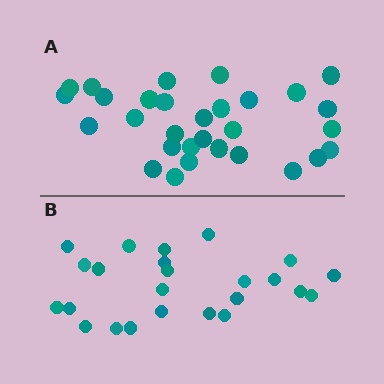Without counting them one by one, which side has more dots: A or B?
Region A (the top region) has more dots.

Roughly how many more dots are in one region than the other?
Region A has about 6 more dots than region B.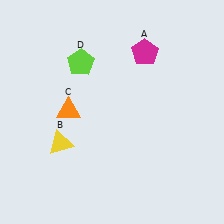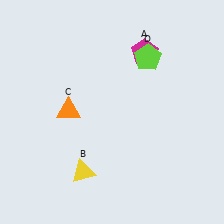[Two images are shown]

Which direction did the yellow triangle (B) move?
The yellow triangle (B) moved down.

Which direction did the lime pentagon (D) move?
The lime pentagon (D) moved right.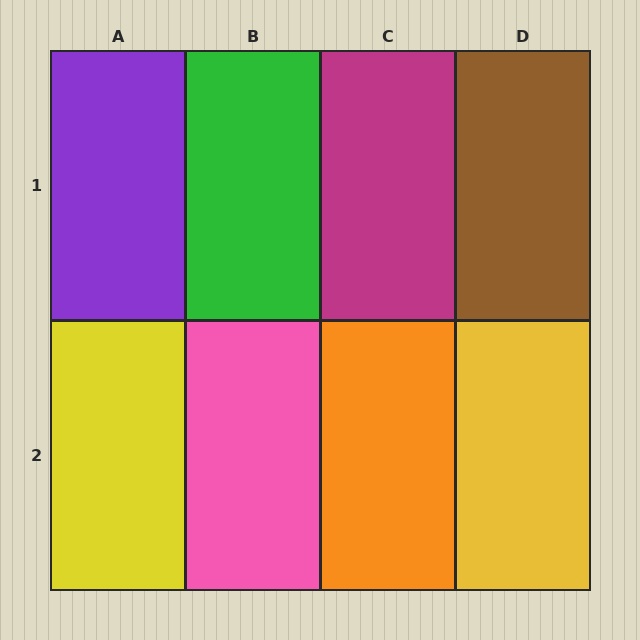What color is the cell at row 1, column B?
Green.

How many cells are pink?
1 cell is pink.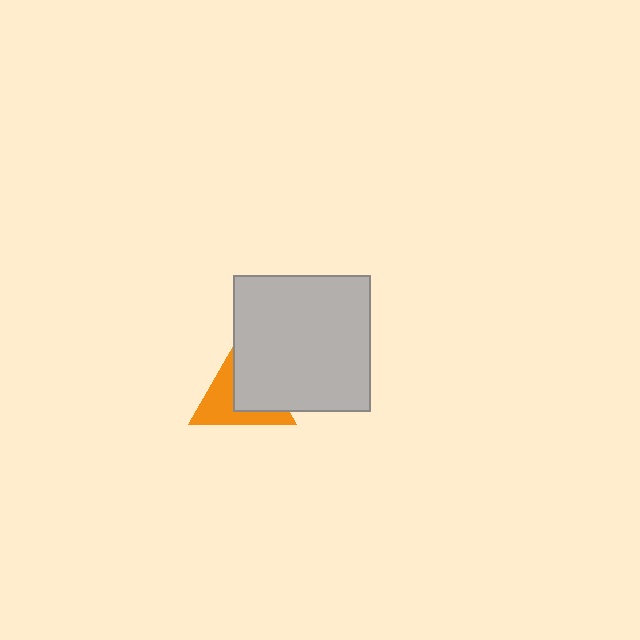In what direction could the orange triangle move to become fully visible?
The orange triangle could move left. That would shift it out from behind the light gray square entirely.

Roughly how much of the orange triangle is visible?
About half of it is visible (roughly 51%).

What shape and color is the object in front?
The object in front is a light gray square.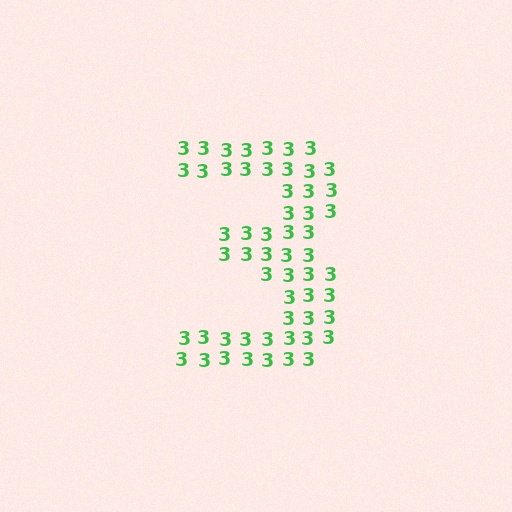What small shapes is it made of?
It is made of small digit 3's.